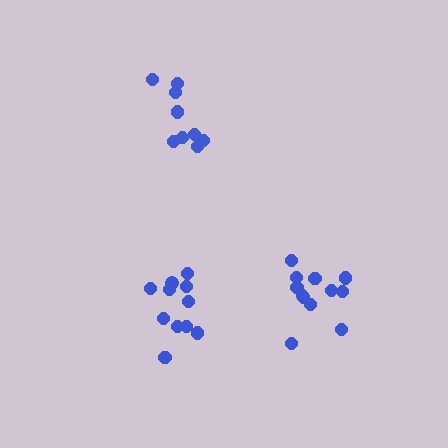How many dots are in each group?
Group 1: 11 dots, Group 2: 12 dots, Group 3: 9 dots (32 total).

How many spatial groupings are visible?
There are 3 spatial groupings.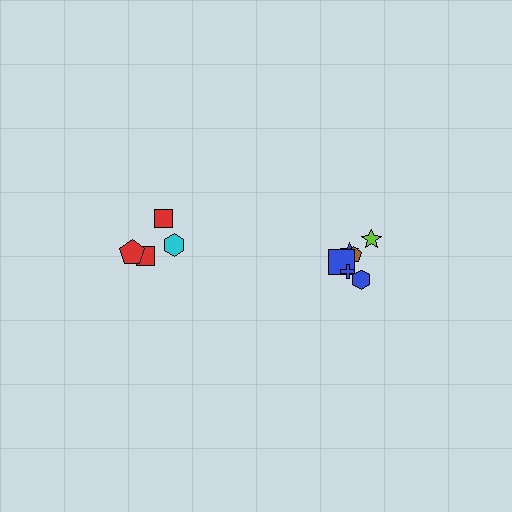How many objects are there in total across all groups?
There are 10 objects.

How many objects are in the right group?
There are 6 objects.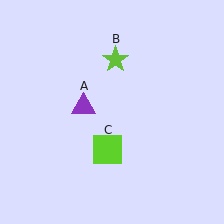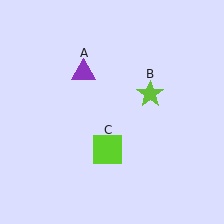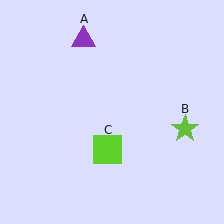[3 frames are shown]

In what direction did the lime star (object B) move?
The lime star (object B) moved down and to the right.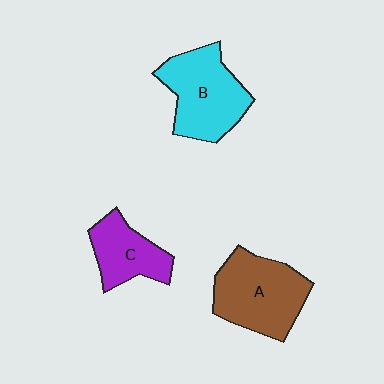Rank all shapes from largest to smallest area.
From largest to smallest: A (brown), B (cyan), C (purple).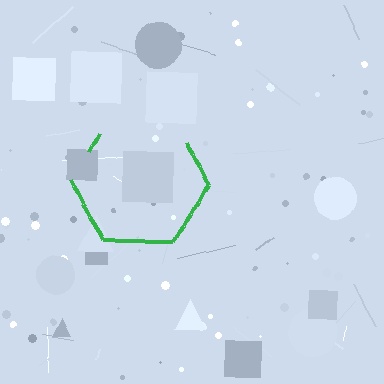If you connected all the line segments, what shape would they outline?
They would outline a hexagon.